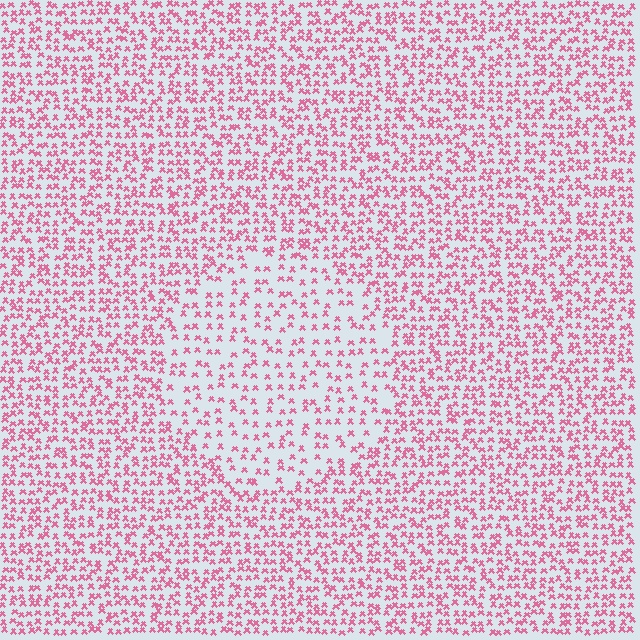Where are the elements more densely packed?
The elements are more densely packed outside the circle boundary.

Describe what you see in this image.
The image contains small pink elements arranged at two different densities. A circle-shaped region is visible where the elements are less densely packed than the surrounding area.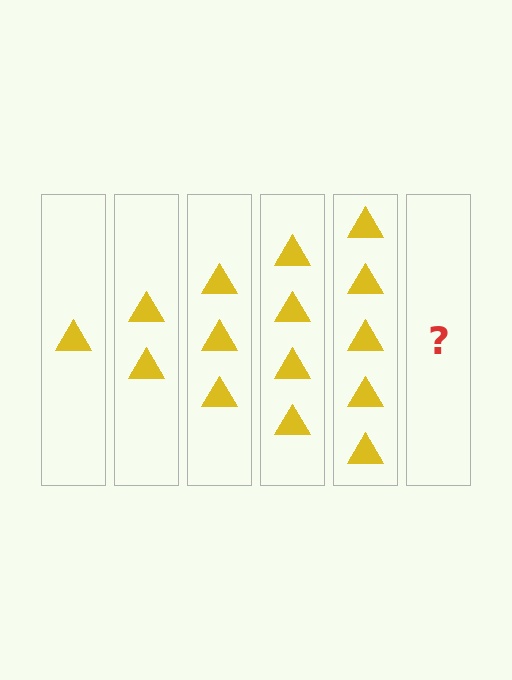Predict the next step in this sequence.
The next step is 6 triangles.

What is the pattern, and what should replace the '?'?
The pattern is that each step adds one more triangle. The '?' should be 6 triangles.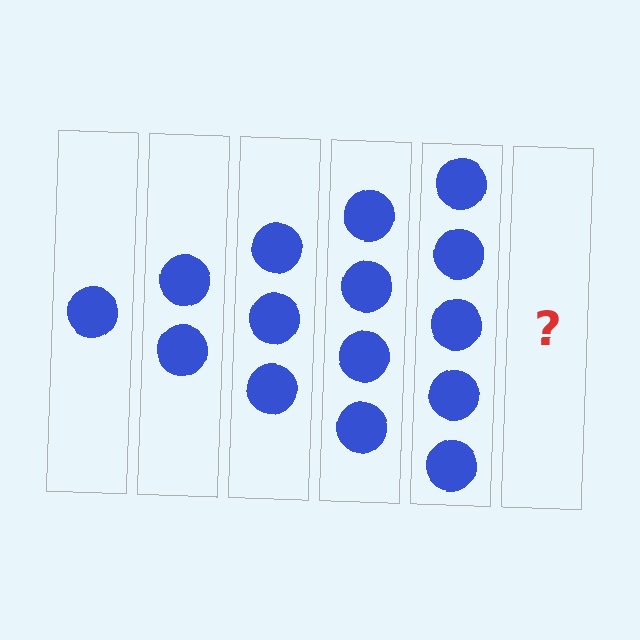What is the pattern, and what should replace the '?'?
The pattern is that each step adds one more circle. The '?' should be 6 circles.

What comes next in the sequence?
The next element should be 6 circles.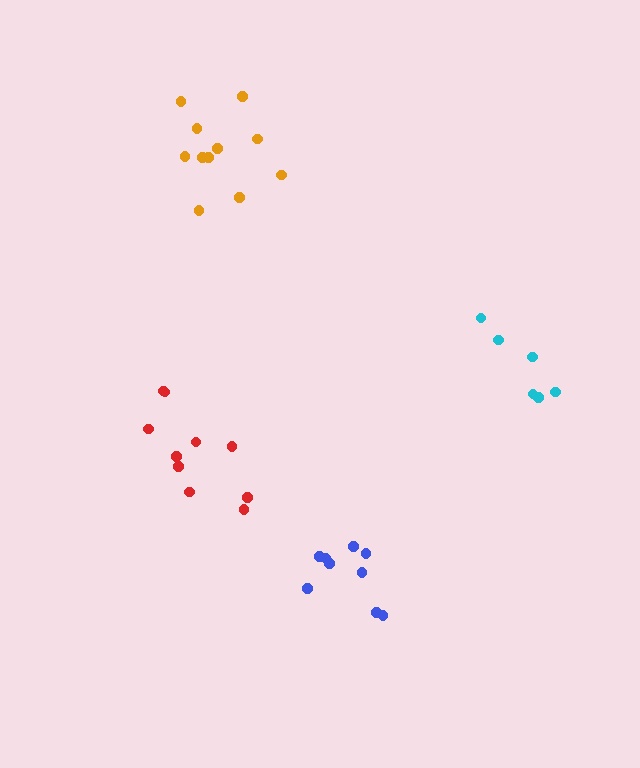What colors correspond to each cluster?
The clusters are colored: red, orange, cyan, blue.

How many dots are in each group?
Group 1: 10 dots, Group 2: 11 dots, Group 3: 6 dots, Group 4: 9 dots (36 total).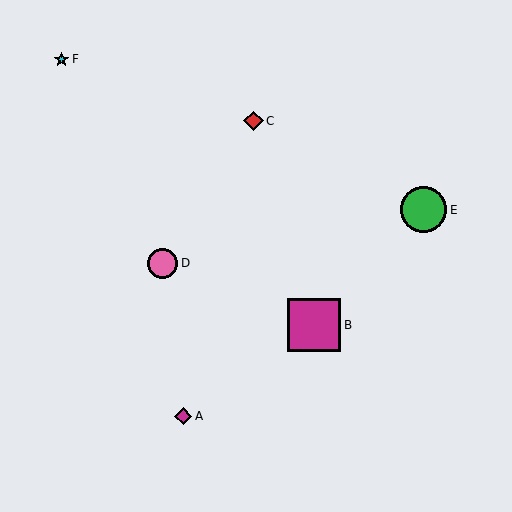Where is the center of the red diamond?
The center of the red diamond is at (253, 121).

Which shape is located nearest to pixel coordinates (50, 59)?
The cyan star (labeled F) at (61, 59) is nearest to that location.